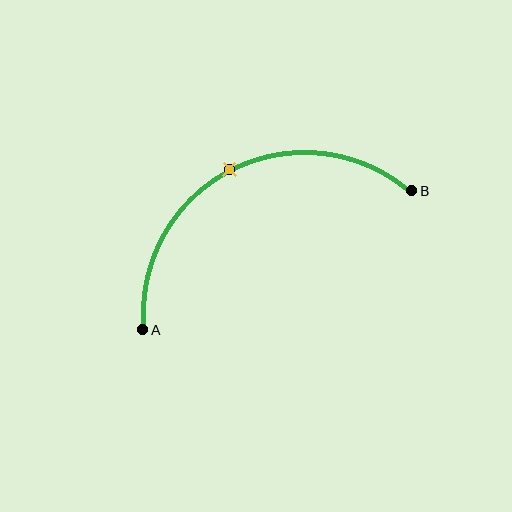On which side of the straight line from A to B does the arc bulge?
The arc bulges above the straight line connecting A and B.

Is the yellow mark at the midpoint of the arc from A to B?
Yes. The yellow mark lies on the arc at equal arc-length from both A and B — it is the arc midpoint.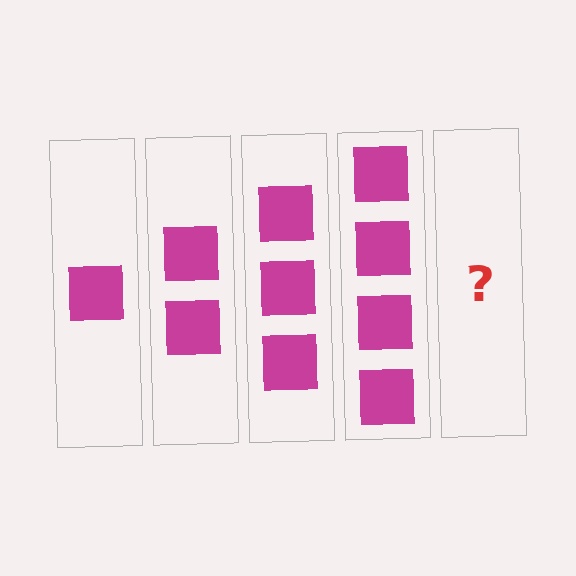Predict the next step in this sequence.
The next step is 5 squares.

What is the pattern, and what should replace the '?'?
The pattern is that each step adds one more square. The '?' should be 5 squares.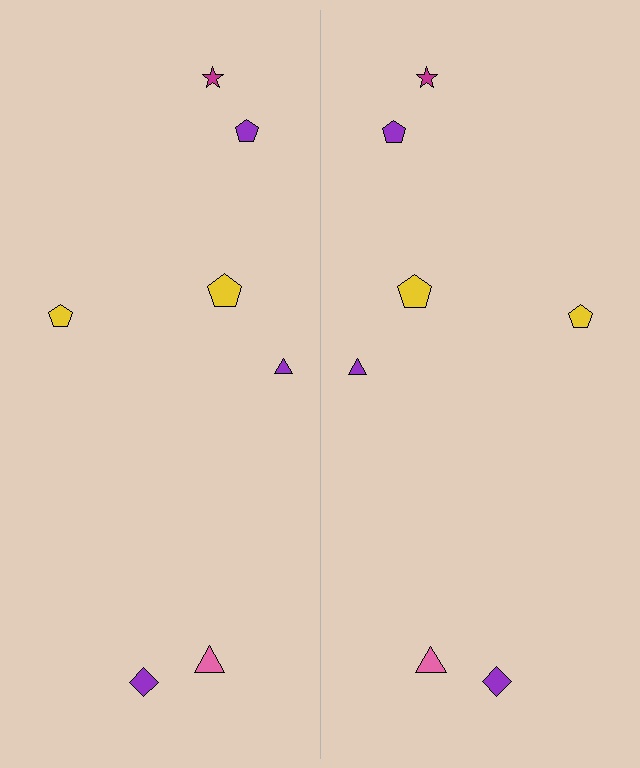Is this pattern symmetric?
Yes, this pattern has bilateral (reflection) symmetry.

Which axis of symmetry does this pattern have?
The pattern has a vertical axis of symmetry running through the center of the image.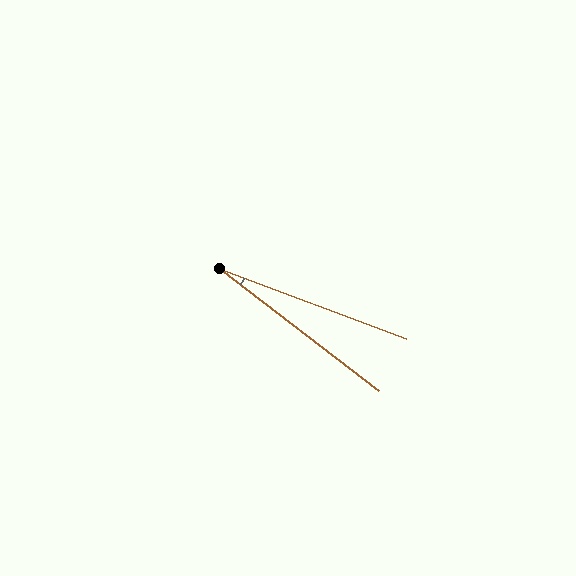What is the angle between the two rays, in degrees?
Approximately 17 degrees.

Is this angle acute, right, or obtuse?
It is acute.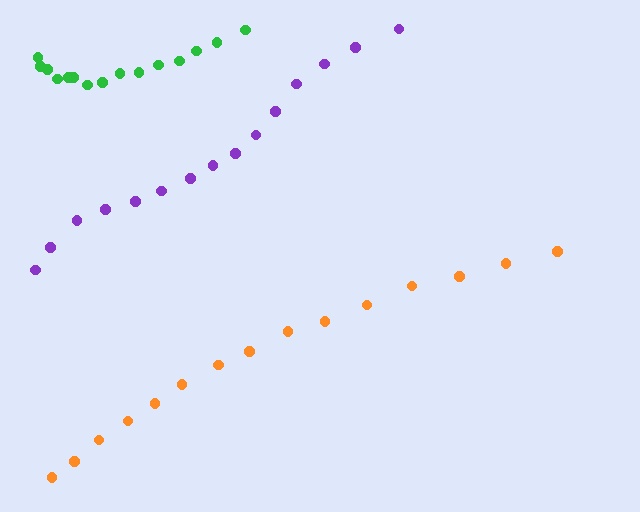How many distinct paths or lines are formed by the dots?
There are 3 distinct paths.